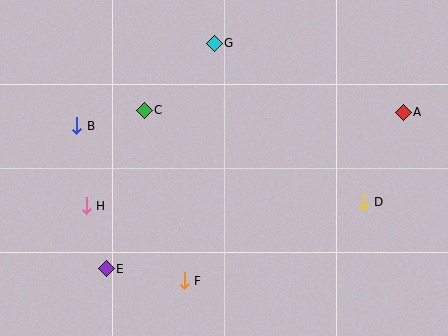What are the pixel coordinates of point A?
Point A is at (403, 112).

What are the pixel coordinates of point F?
Point F is at (184, 281).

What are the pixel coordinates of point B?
Point B is at (77, 126).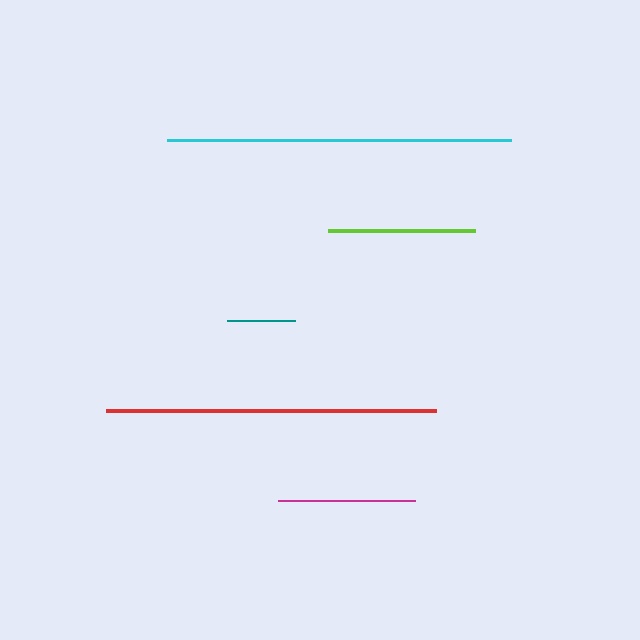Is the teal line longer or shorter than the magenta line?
The magenta line is longer than the teal line.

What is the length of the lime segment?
The lime segment is approximately 147 pixels long.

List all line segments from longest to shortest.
From longest to shortest: cyan, red, lime, magenta, teal.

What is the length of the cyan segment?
The cyan segment is approximately 343 pixels long.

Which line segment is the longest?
The cyan line is the longest at approximately 343 pixels.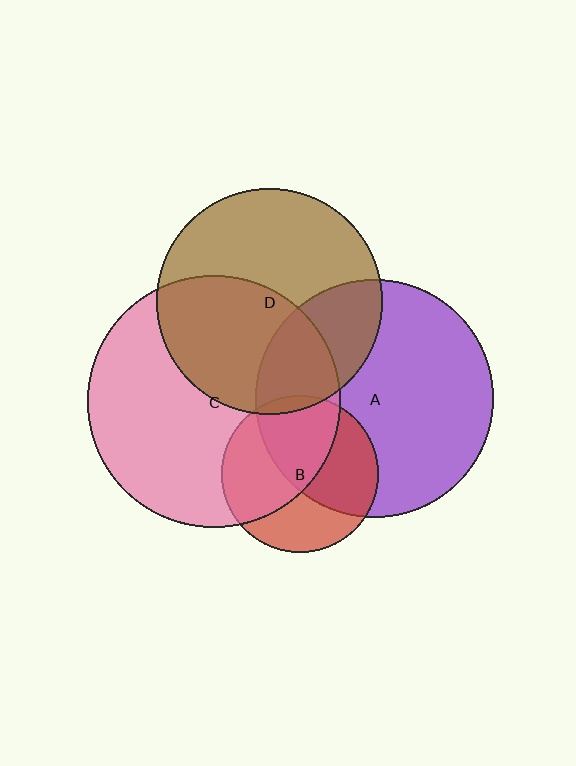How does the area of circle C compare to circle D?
Approximately 1.3 times.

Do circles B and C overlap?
Yes.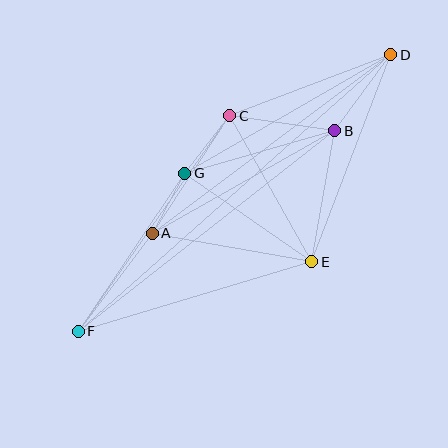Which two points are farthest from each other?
Points D and F are farthest from each other.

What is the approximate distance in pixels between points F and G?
The distance between F and G is approximately 190 pixels.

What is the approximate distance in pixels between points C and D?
The distance between C and D is approximately 172 pixels.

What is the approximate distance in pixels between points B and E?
The distance between B and E is approximately 133 pixels.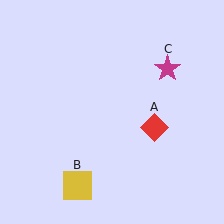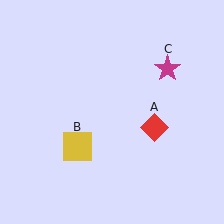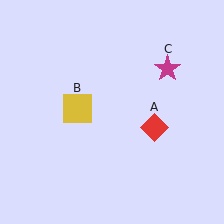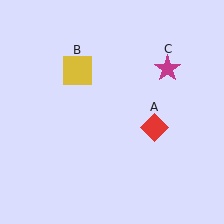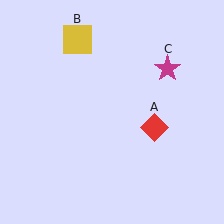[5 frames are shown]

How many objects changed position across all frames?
1 object changed position: yellow square (object B).